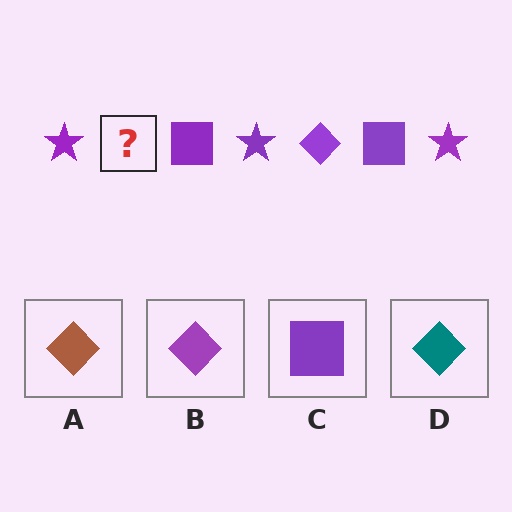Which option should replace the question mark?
Option B.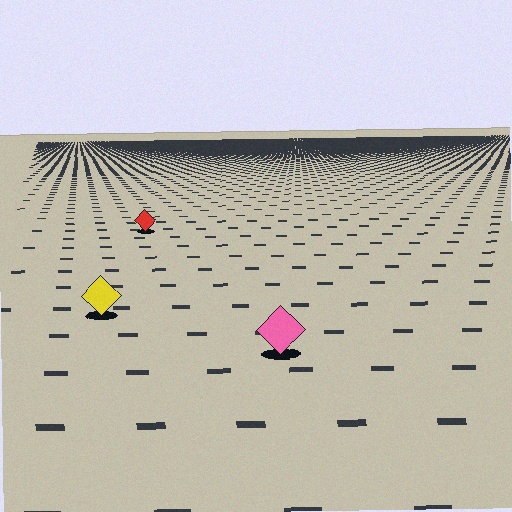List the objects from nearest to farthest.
From nearest to farthest: the pink diamond, the yellow diamond, the red diamond.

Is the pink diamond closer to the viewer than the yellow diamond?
Yes. The pink diamond is closer — you can tell from the texture gradient: the ground texture is coarser near it.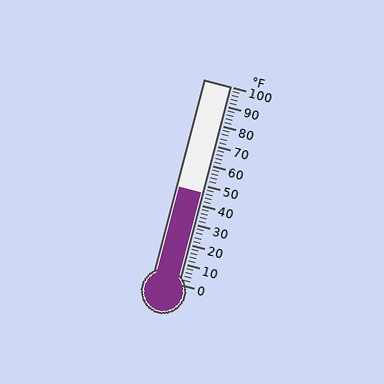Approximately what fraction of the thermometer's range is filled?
The thermometer is filled to approximately 45% of its range.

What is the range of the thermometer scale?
The thermometer scale ranges from 0°F to 100°F.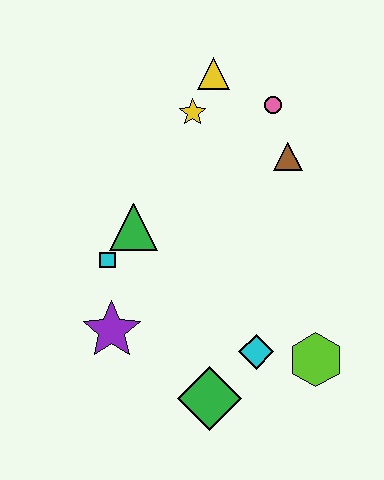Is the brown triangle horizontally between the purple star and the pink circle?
No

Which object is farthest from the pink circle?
The green diamond is farthest from the pink circle.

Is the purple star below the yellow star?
Yes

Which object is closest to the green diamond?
The cyan diamond is closest to the green diamond.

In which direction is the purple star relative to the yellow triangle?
The purple star is below the yellow triangle.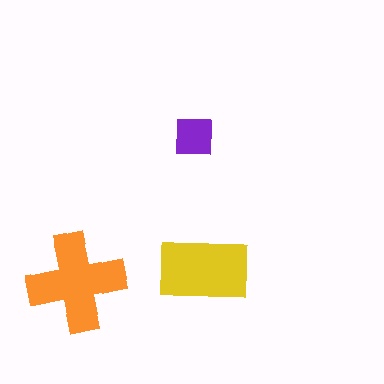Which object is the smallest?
The purple square.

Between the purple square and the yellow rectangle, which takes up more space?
The yellow rectangle.